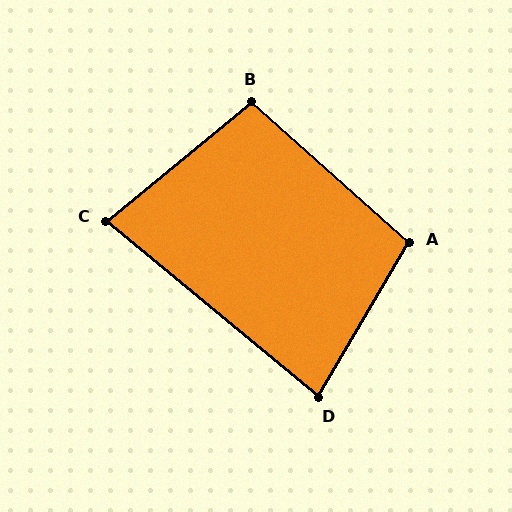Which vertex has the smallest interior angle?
C, at approximately 79 degrees.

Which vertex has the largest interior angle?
A, at approximately 101 degrees.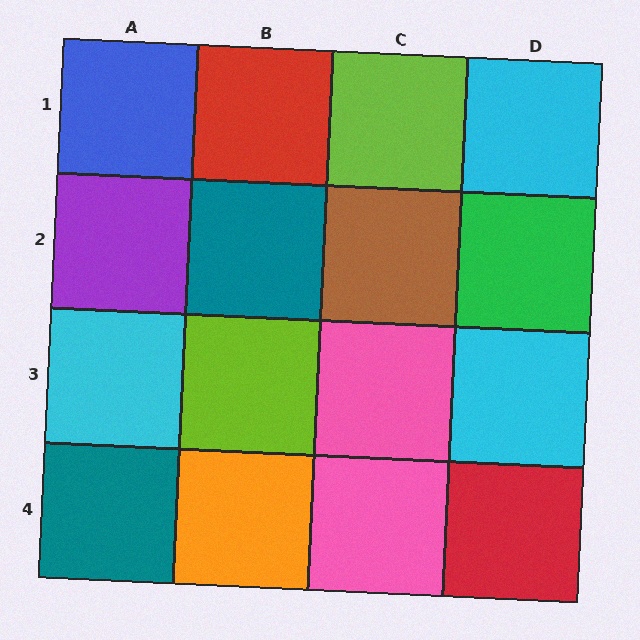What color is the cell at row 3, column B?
Lime.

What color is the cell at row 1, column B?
Red.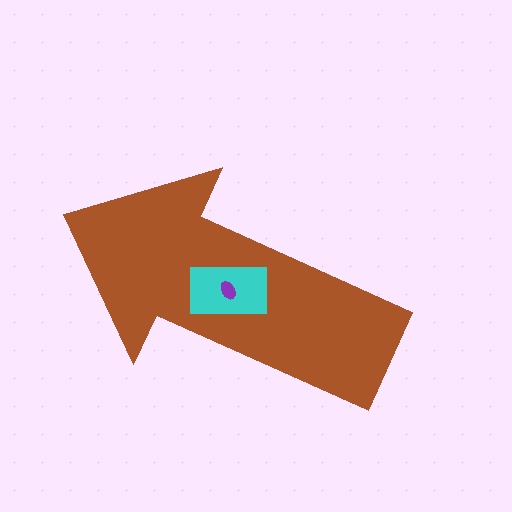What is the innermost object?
The purple ellipse.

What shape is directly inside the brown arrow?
The cyan rectangle.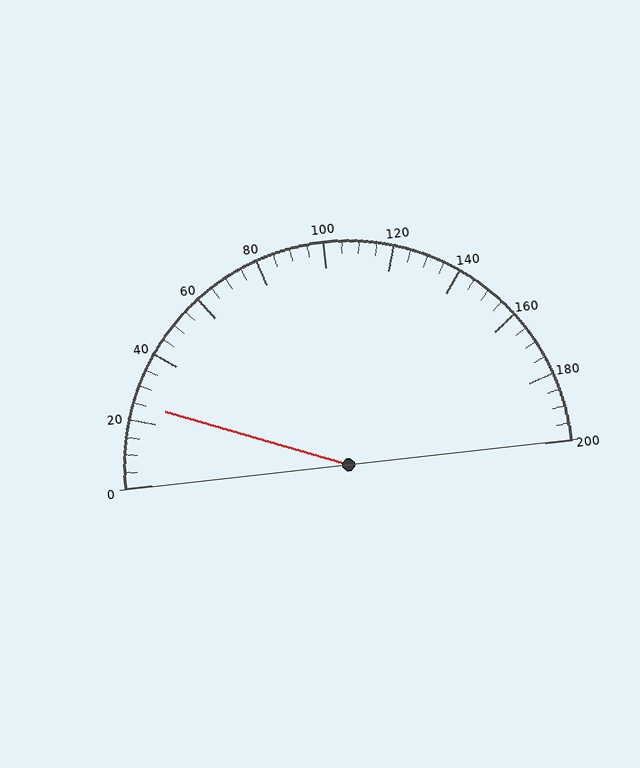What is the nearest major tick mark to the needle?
The nearest major tick mark is 20.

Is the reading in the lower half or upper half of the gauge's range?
The reading is in the lower half of the range (0 to 200).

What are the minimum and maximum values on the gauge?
The gauge ranges from 0 to 200.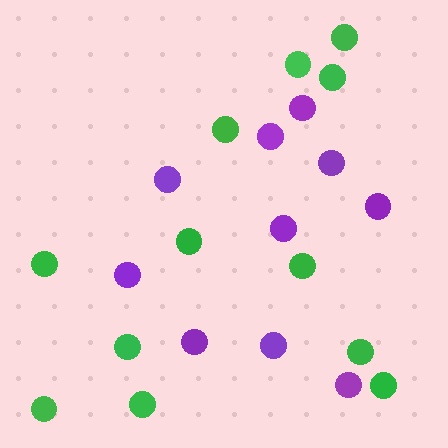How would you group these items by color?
There are 2 groups: one group of purple circles (10) and one group of green circles (12).